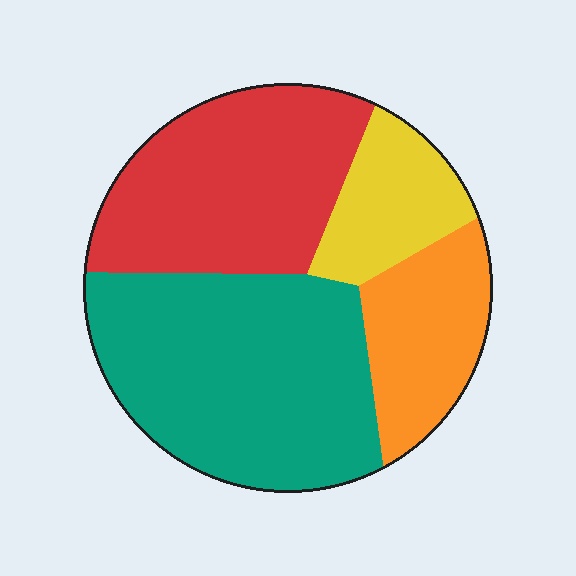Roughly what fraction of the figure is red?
Red covers roughly 30% of the figure.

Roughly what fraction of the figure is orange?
Orange covers around 15% of the figure.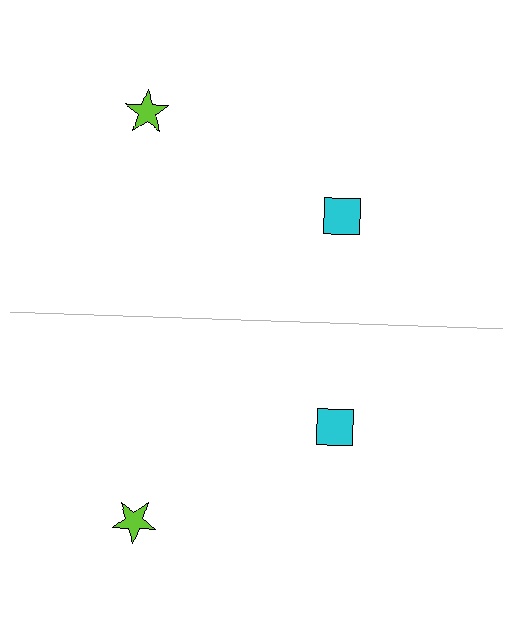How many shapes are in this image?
There are 4 shapes in this image.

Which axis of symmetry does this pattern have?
The pattern has a horizontal axis of symmetry running through the center of the image.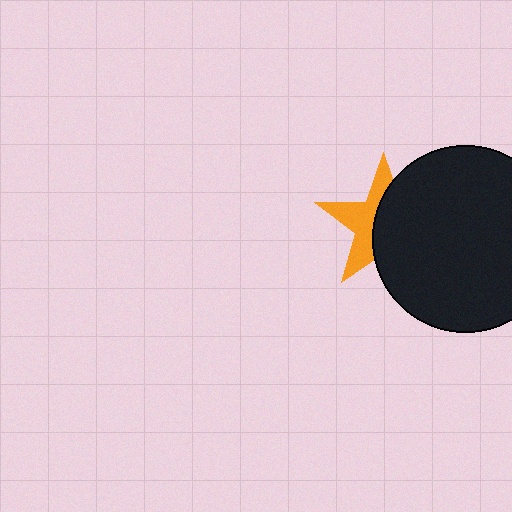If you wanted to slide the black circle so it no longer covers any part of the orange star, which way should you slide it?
Slide it right — that is the most direct way to separate the two shapes.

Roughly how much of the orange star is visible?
A small part of it is visible (roughly 45%).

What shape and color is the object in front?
The object in front is a black circle.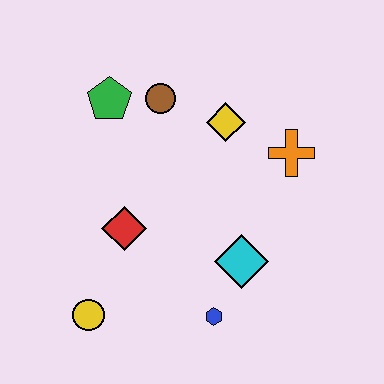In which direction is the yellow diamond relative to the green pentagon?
The yellow diamond is to the right of the green pentagon.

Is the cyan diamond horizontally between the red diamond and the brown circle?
No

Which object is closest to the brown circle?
The green pentagon is closest to the brown circle.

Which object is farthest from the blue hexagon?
The green pentagon is farthest from the blue hexagon.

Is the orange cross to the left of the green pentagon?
No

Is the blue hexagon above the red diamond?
No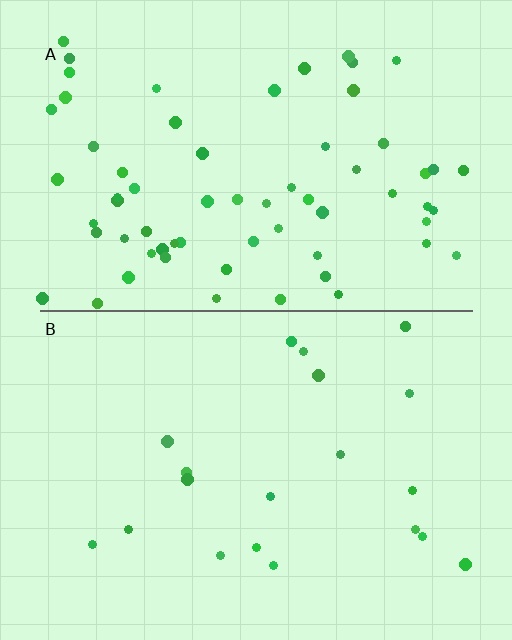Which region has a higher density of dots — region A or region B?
A (the top).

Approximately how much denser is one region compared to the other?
Approximately 3.3× — region A over region B.